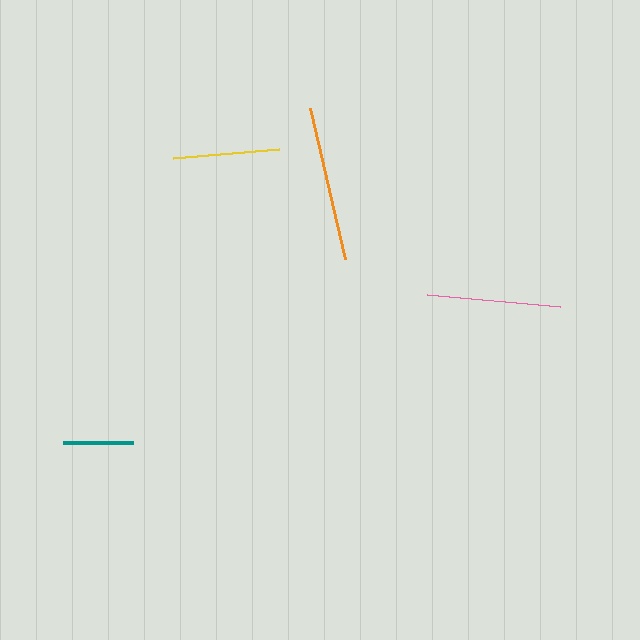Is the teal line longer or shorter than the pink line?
The pink line is longer than the teal line.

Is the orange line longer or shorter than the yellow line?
The orange line is longer than the yellow line.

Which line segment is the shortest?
The teal line is the shortest at approximately 70 pixels.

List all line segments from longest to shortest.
From longest to shortest: orange, pink, yellow, teal.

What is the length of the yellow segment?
The yellow segment is approximately 107 pixels long.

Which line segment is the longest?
The orange line is the longest at approximately 155 pixels.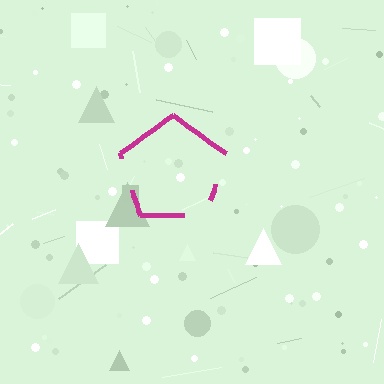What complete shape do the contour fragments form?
The contour fragments form a pentagon.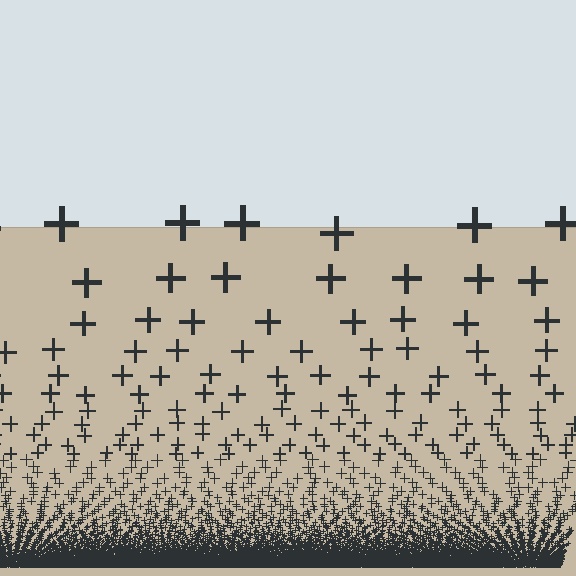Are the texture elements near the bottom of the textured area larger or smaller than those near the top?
Smaller. The gradient is inverted — elements near the bottom are smaller and denser.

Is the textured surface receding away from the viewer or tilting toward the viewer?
The surface appears to tilt toward the viewer. Texture elements get larger and sparser toward the top.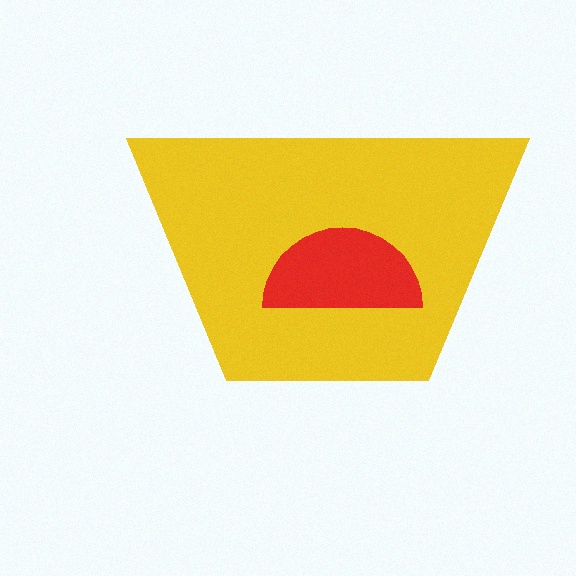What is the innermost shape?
The red semicircle.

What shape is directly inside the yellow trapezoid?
The red semicircle.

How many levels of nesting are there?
2.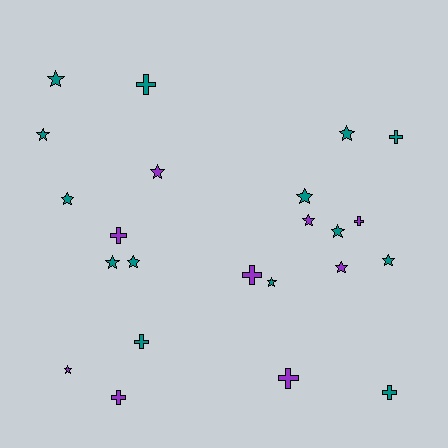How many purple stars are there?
There are 4 purple stars.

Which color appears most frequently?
Teal, with 14 objects.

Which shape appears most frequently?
Star, with 14 objects.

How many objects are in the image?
There are 23 objects.